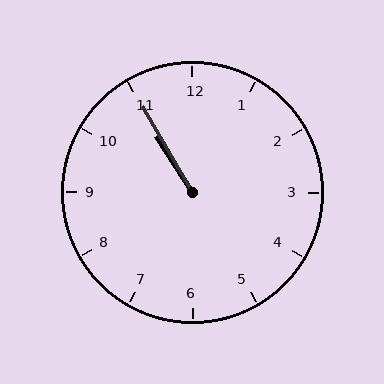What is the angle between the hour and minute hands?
Approximately 2 degrees.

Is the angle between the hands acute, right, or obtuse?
It is acute.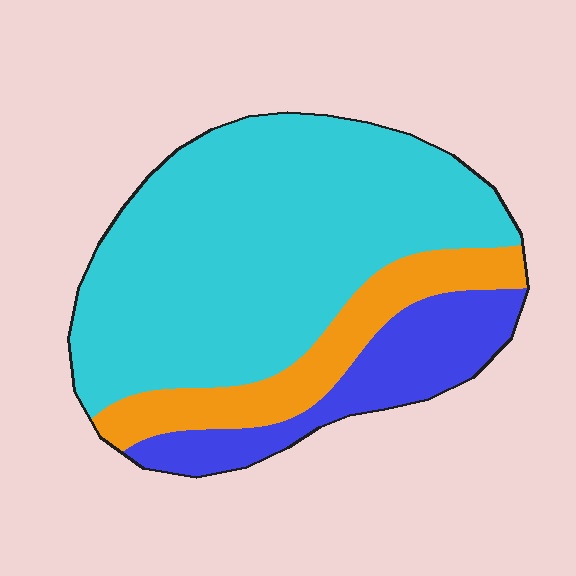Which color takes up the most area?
Cyan, at roughly 65%.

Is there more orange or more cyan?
Cyan.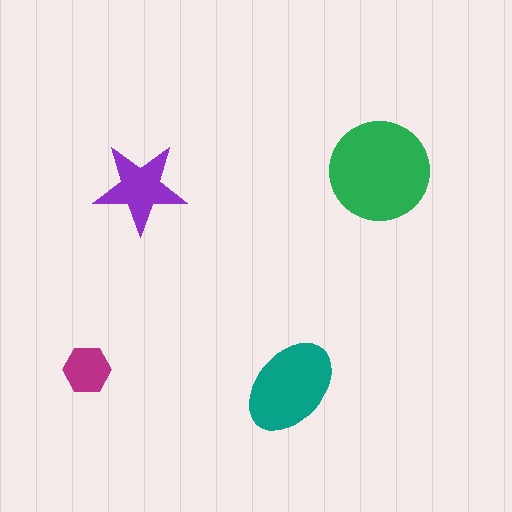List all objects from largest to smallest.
The green circle, the teal ellipse, the purple star, the magenta hexagon.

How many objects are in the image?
There are 4 objects in the image.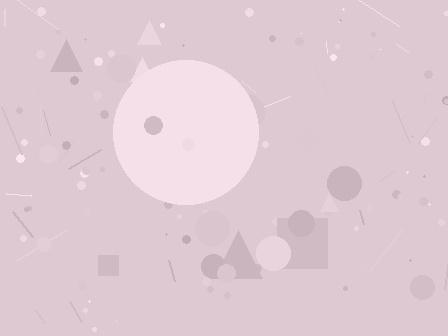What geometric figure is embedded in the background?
A circle is embedded in the background.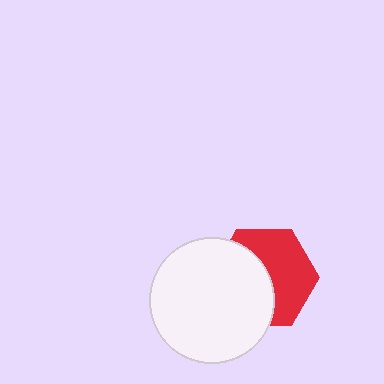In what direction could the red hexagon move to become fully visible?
The red hexagon could move right. That would shift it out from behind the white circle entirely.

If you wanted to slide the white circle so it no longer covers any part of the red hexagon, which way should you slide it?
Slide it left — that is the most direct way to separate the two shapes.